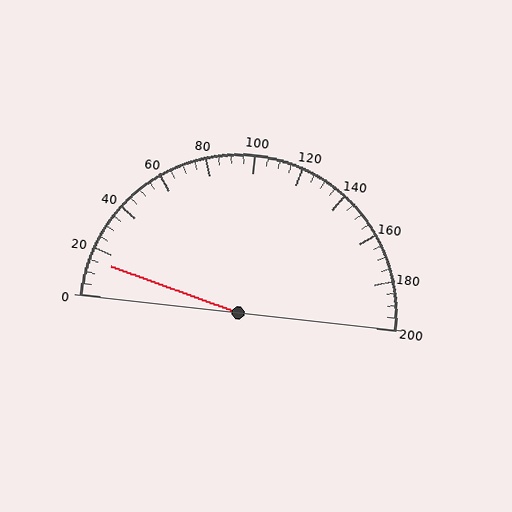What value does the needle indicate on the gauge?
The needle indicates approximately 15.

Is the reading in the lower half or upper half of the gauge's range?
The reading is in the lower half of the range (0 to 200).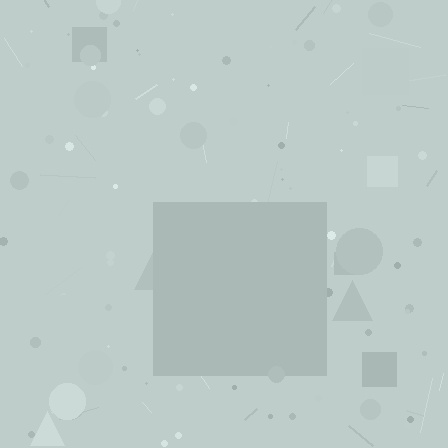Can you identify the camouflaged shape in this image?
The camouflaged shape is a square.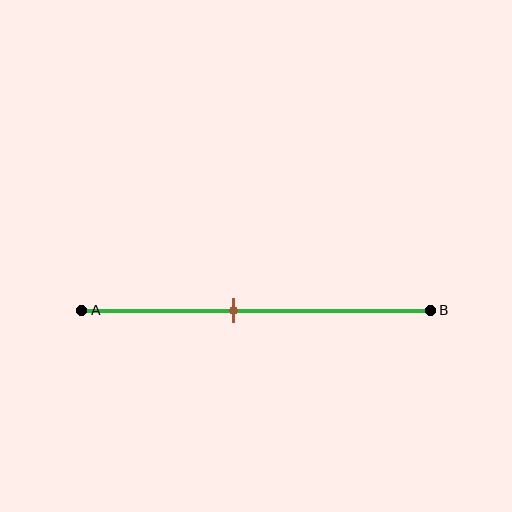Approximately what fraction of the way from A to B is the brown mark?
The brown mark is approximately 45% of the way from A to B.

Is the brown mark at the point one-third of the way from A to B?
No, the mark is at about 45% from A, not at the 33% one-third point.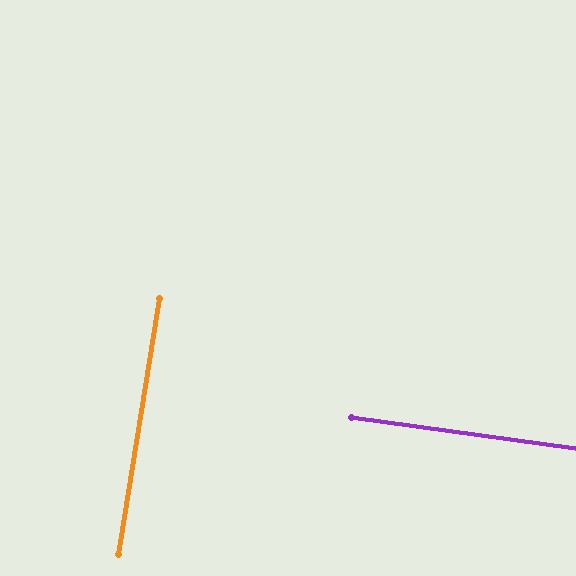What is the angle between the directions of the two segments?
Approximately 89 degrees.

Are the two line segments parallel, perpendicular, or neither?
Perpendicular — they meet at approximately 89°.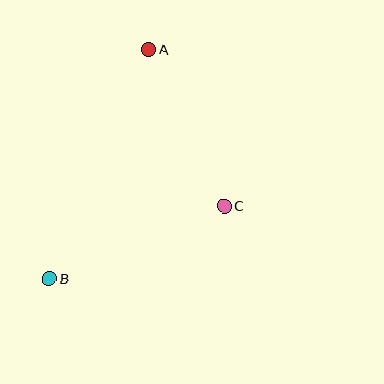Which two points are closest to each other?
Points A and C are closest to each other.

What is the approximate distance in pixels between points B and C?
The distance between B and C is approximately 189 pixels.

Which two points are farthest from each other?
Points A and B are farthest from each other.